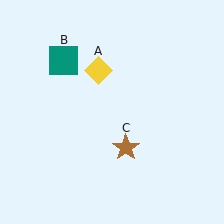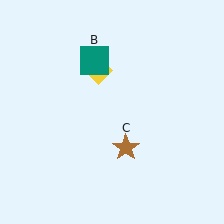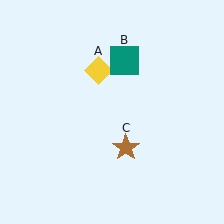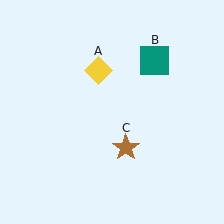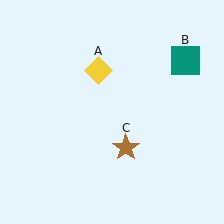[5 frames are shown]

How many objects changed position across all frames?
1 object changed position: teal square (object B).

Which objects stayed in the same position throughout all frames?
Yellow diamond (object A) and brown star (object C) remained stationary.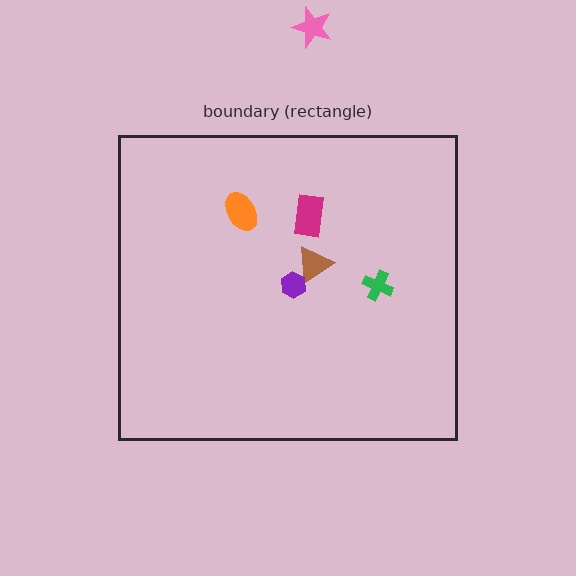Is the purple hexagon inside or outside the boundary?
Inside.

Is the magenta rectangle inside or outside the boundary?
Inside.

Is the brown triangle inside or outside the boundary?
Inside.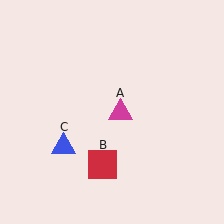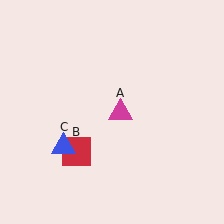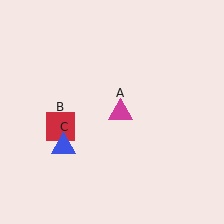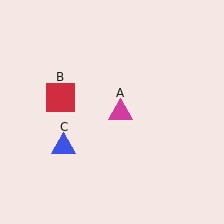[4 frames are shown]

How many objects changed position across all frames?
1 object changed position: red square (object B).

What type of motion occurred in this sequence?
The red square (object B) rotated clockwise around the center of the scene.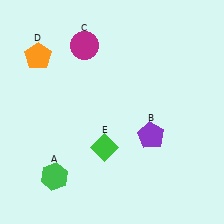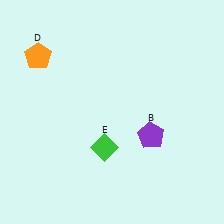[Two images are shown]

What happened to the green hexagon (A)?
The green hexagon (A) was removed in Image 2. It was in the bottom-left area of Image 1.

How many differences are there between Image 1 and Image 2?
There are 2 differences between the two images.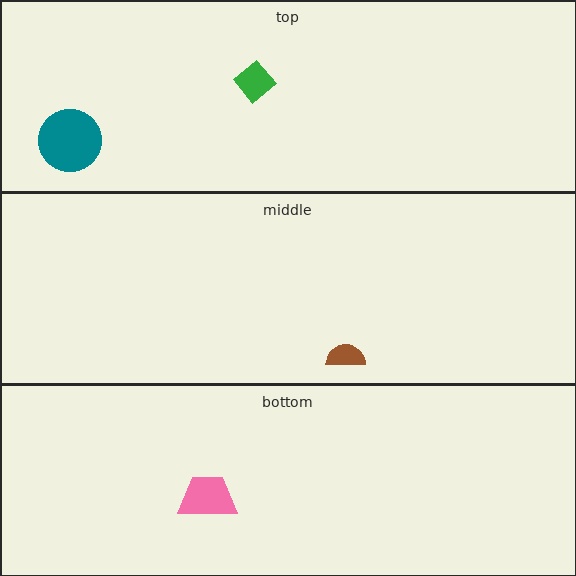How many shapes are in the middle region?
1.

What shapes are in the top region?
The teal circle, the green diamond.